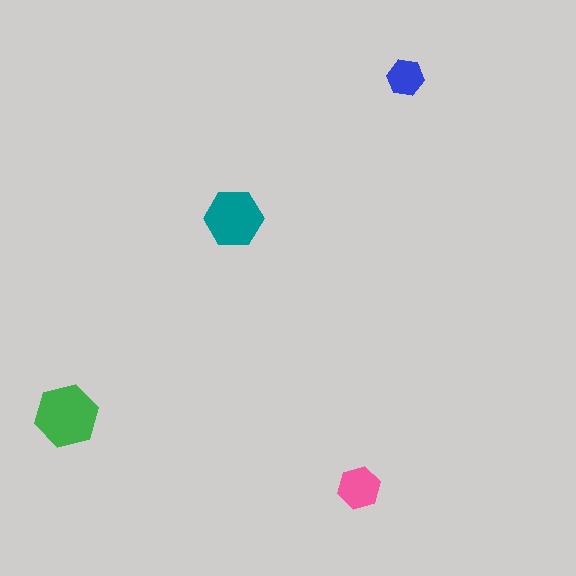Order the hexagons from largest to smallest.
the green one, the teal one, the pink one, the blue one.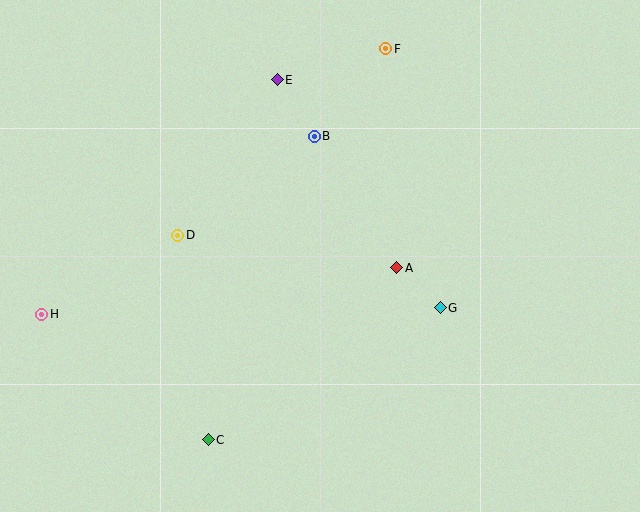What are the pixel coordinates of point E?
Point E is at (277, 80).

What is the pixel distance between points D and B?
The distance between D and B is 169 pixels.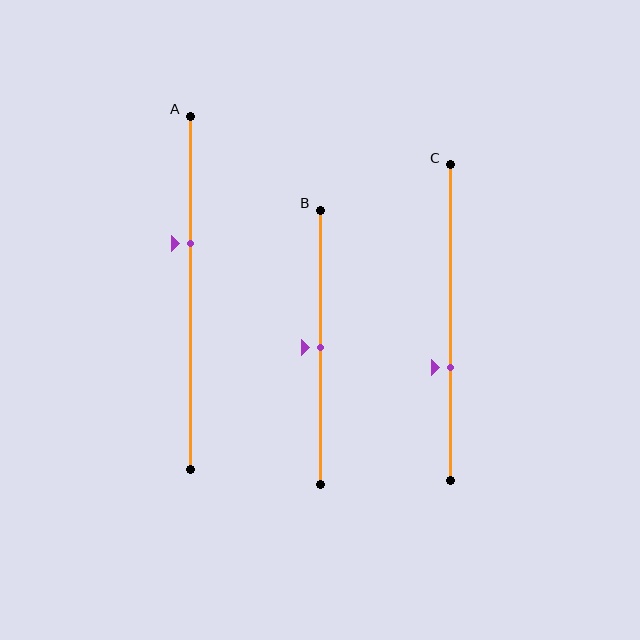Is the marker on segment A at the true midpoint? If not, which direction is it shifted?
No, the marker on segment A is shifted upward by about 14% of the segment length.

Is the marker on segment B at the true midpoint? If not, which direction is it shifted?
Yes, the marker on segment B is at the true midpoint.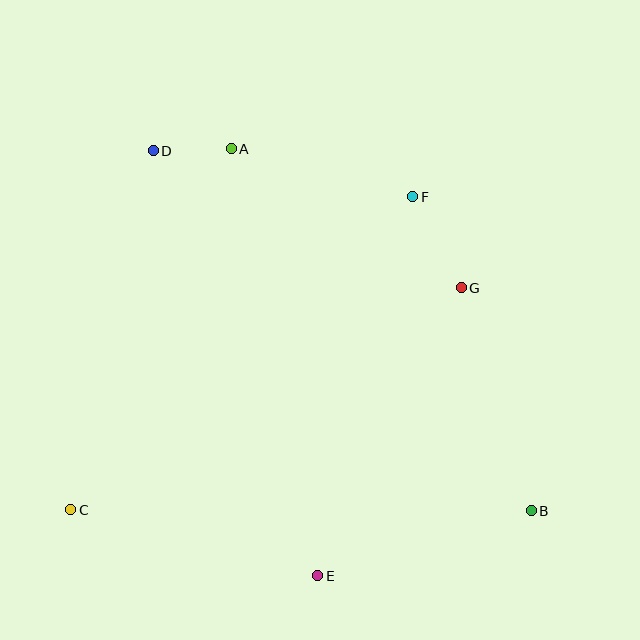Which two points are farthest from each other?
Points B and D are farthest from each other.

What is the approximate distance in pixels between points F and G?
The distance between F and G is approximately 103 pixels.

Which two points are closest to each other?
Points A and D are closest to each other.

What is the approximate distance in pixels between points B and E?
The distance between B and E is approximately 223 pixels.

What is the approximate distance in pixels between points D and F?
The distance between D and F is approximately 264 pixels.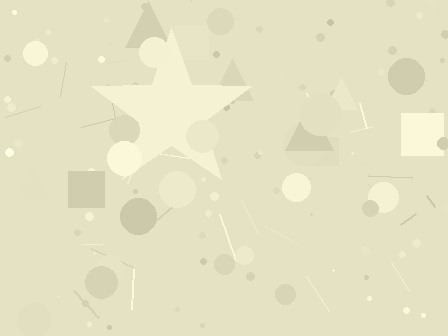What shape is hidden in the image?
A star is hidden in the image.